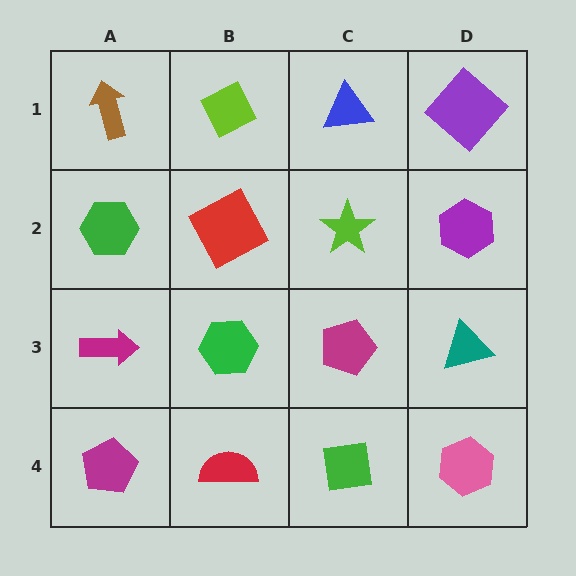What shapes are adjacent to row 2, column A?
A brown arrow (row 1, column A), a magenta arrow (row 3, column A), a red square (row 2, column B).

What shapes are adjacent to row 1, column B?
A red square (row 2, column B), a brown arrow (row 1, column A), a blue triangle (row 1, column C).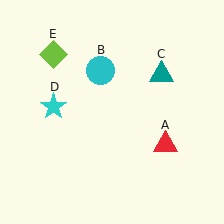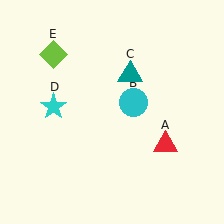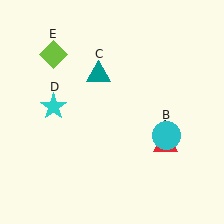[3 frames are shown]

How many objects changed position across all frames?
2 objects changed position: cyan circle (object B), teal triangle (object C).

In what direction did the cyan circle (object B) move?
The cyan circle (object B) moved down and to the right.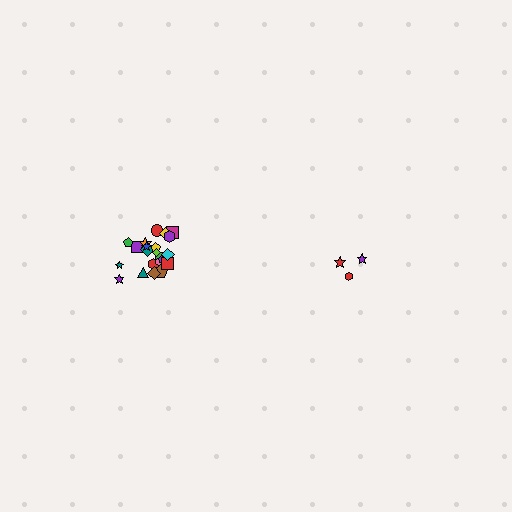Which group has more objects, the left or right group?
The left group.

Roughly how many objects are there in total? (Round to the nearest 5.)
Roughly 25 objects in total.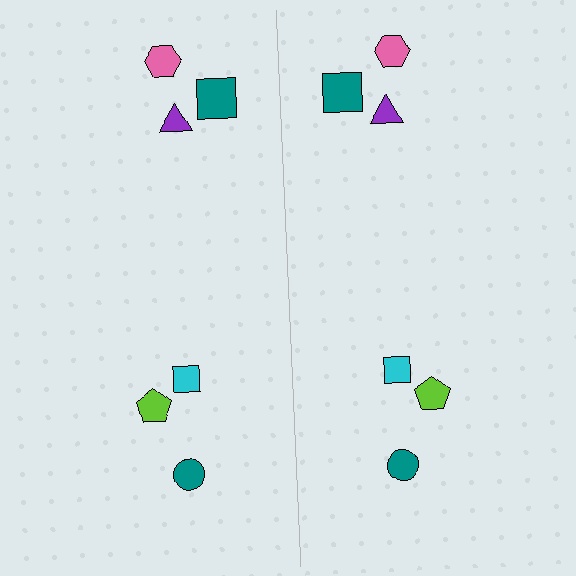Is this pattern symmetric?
Yes, this pattern has bilateral (reflection) symmetry.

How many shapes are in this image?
There are 12 shapes in this image.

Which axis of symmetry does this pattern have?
The pattern has a vertical axis of symmetry running through the center of the image.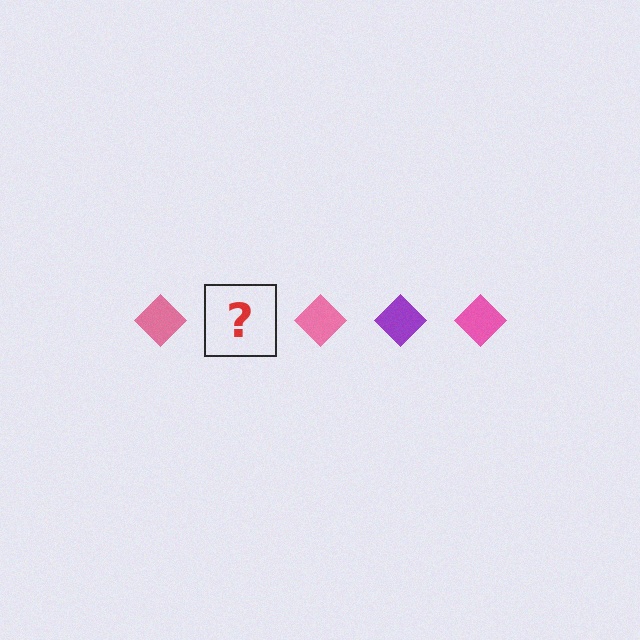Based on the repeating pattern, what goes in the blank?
The blank should be a purple diamond.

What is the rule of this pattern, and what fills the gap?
The rule is that the pattern cycles through pink, purple diamonds. The gap should be filled with a purple diamond.